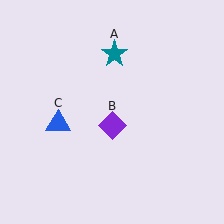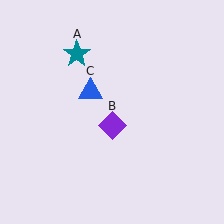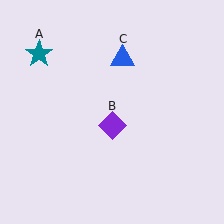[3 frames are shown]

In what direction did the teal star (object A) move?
The teal star (object A) moved left.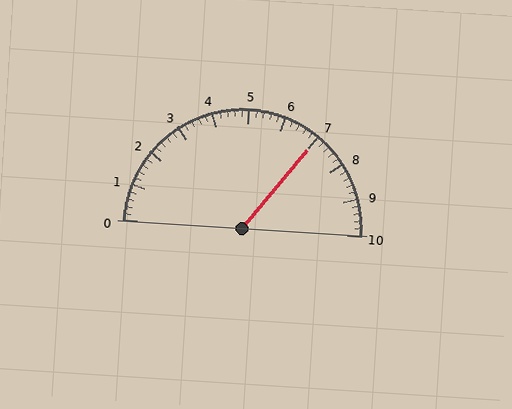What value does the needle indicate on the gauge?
The needle indicates approximately 7.0.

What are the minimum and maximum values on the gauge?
The gauge ranges from 0 to 10.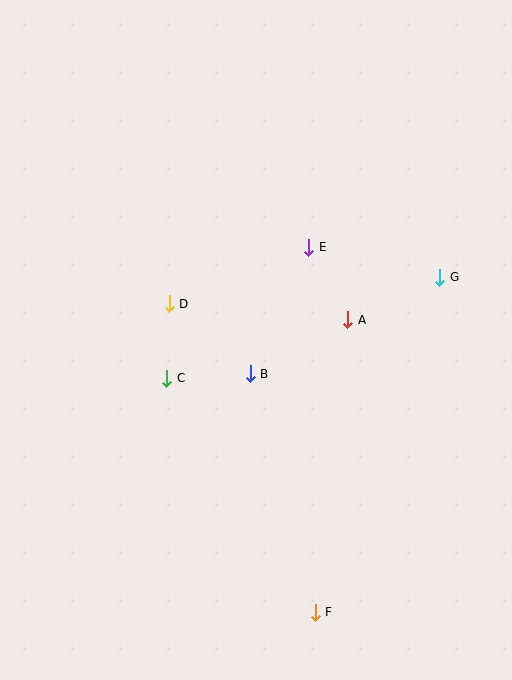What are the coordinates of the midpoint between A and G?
The midpoint between A and G is at (394, 298).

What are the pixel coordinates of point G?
Point G is at (440, 277).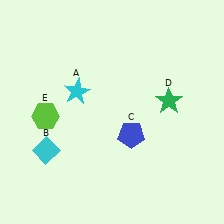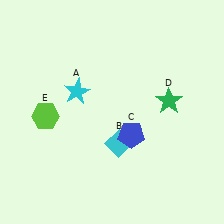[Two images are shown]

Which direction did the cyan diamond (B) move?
The cyan diamond (B) moved right.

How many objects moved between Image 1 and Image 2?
1 object moved between the two images.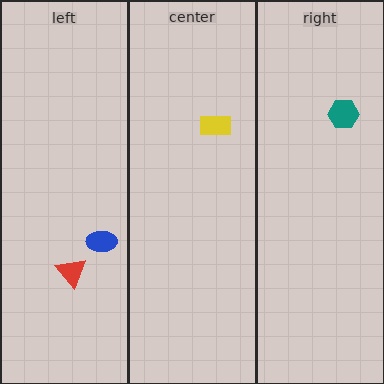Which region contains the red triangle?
The left region.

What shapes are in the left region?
The red triangle, the blue ellipse.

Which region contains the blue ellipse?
The left region.